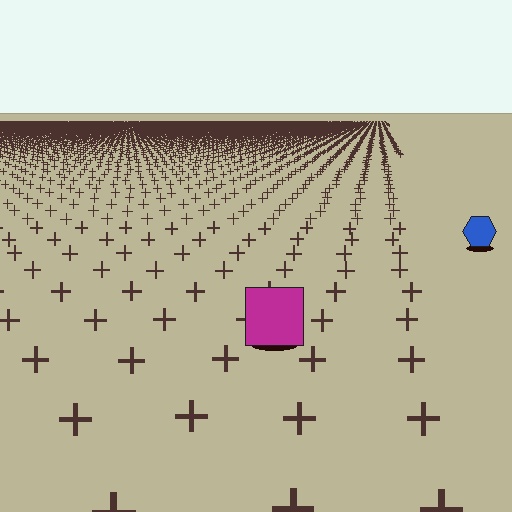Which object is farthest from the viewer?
The blue hexagon is farthest from the viewer. It appears smaller and the ground texture around it is denser.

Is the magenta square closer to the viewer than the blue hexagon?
Yes. The magenta square is closer — you can tell from the texture gradient: the ground texture is coarser near it.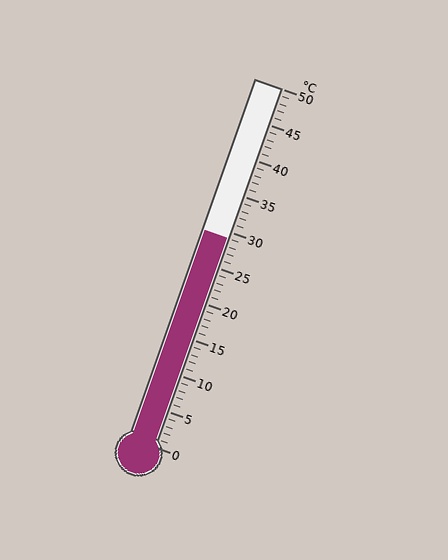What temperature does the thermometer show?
The thermometer shows approximately 29°C.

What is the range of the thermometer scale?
The thermometer scale ranges from 0°C to 50°C.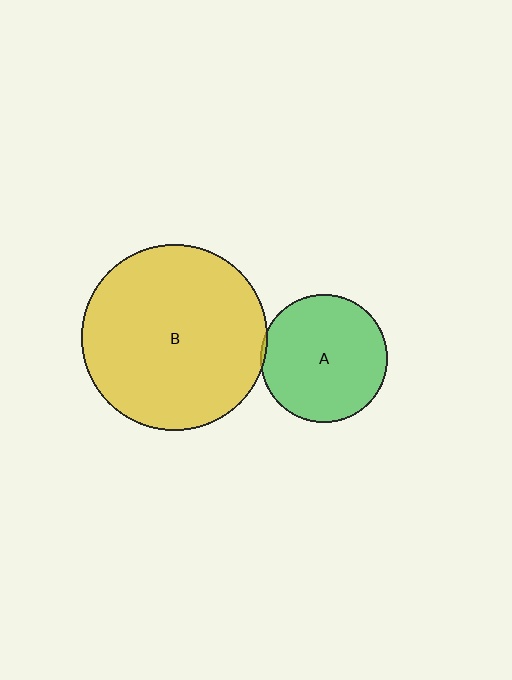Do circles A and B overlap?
Yes.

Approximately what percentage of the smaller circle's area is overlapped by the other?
Approximately 5%.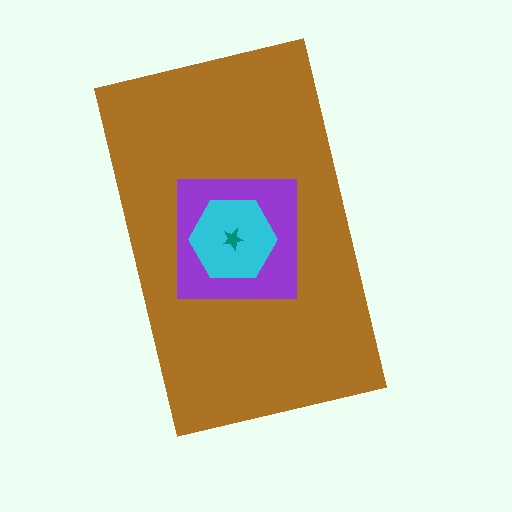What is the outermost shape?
The brown rectangle.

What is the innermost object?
The teal star.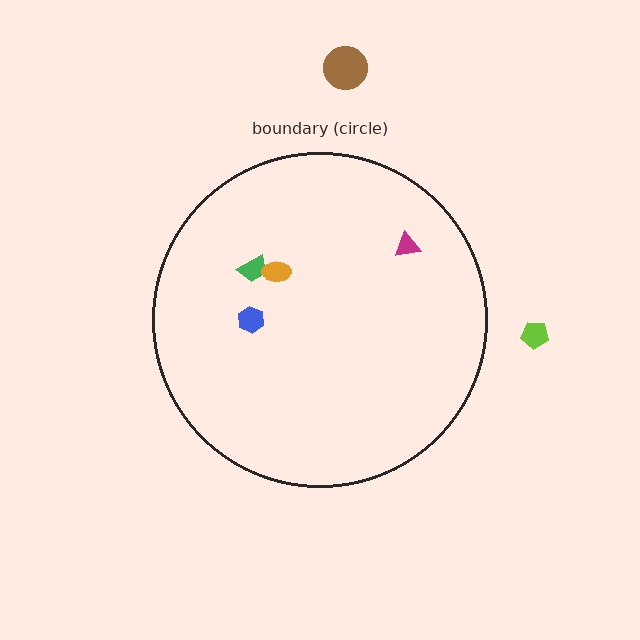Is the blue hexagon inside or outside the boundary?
Inside.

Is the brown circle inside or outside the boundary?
Outside.